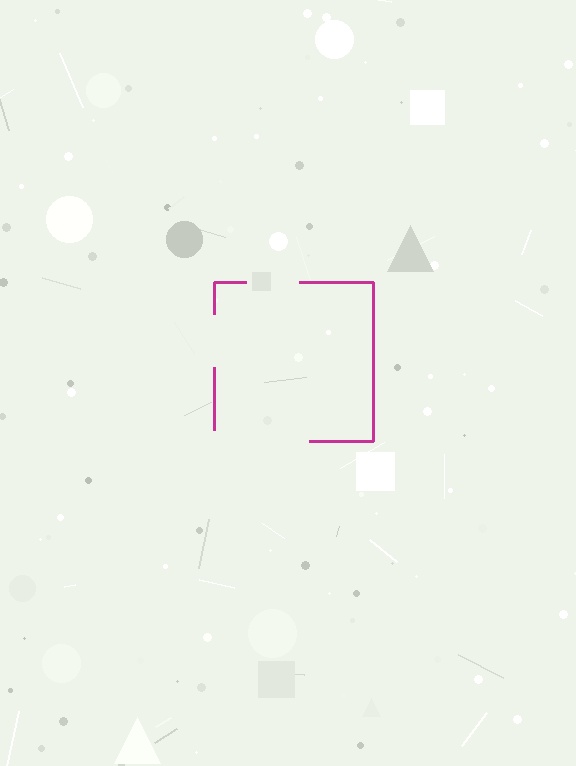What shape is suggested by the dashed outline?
The dashed outline suggests a square.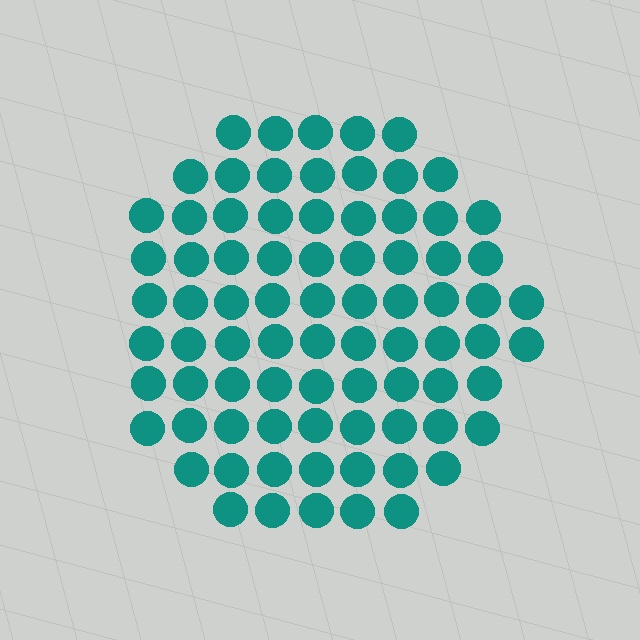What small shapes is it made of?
It is made of small circles.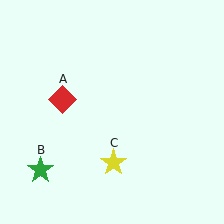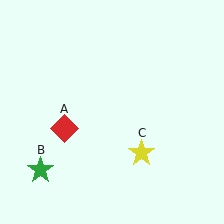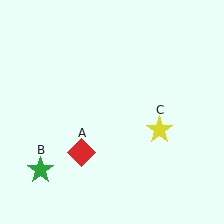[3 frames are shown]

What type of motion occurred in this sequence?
The red diamond (object A), yellow star (object C) rotated counterclockwise around the center of the scene.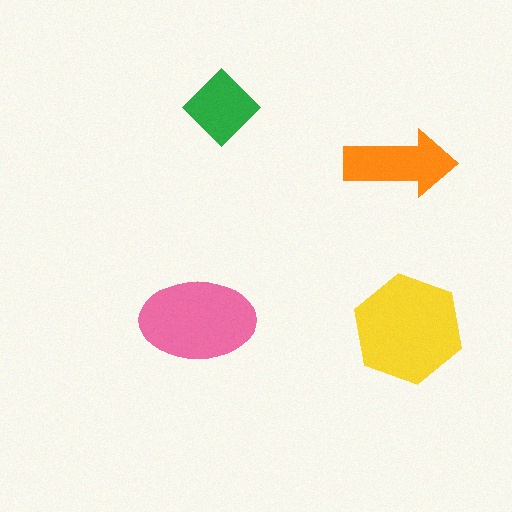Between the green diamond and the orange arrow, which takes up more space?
The orange arrow.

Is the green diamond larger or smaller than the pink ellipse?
Smaller.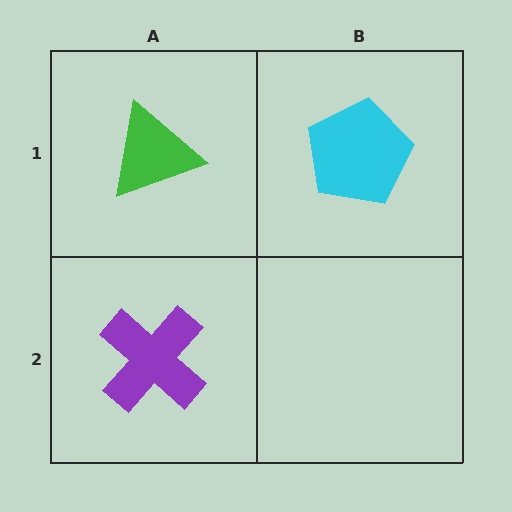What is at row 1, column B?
A cyan pentagon.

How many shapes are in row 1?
2 shapes.